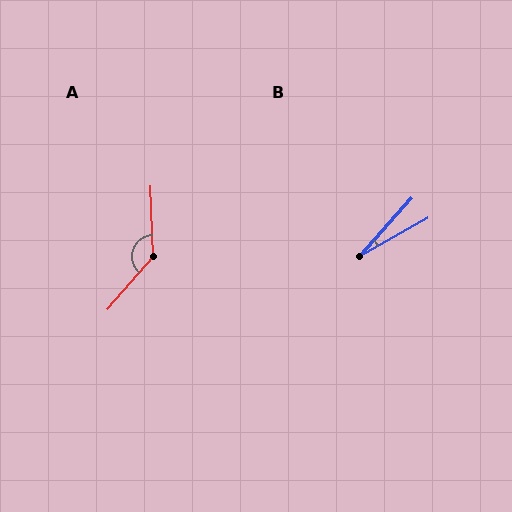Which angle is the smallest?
B, at approximately 19 degrees.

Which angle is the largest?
A, at approximately 137 degrees.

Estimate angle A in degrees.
Approximately 137 degrees.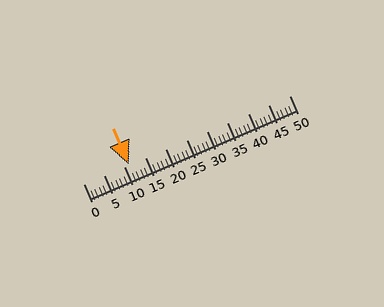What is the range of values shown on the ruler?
The ruler shows values from 0 to 50.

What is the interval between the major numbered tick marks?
The major tick marks are spaced 5 units apart.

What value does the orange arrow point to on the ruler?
The orange arrow points to approximately 11.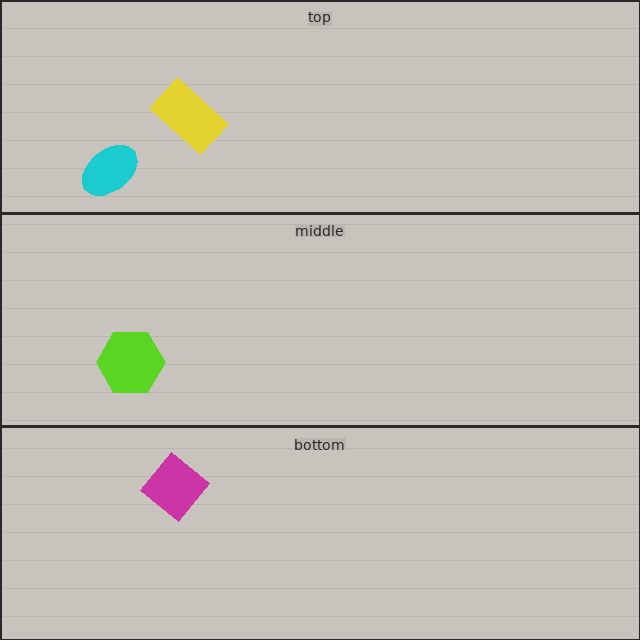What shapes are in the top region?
The yellow rectangle, the cyan ellipse.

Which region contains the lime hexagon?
The middle region.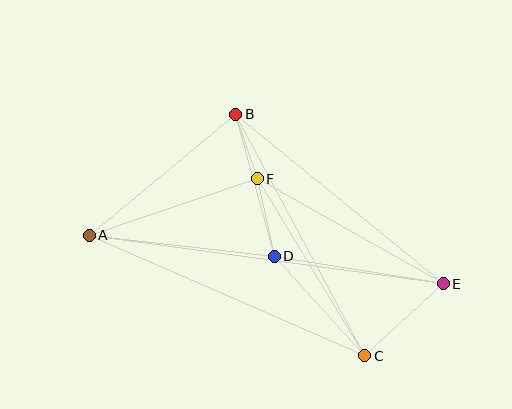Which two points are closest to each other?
Points B and F are closest to each other.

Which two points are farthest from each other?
Points A and E are farthest from each other.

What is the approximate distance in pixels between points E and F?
The distance between E and F is approximately 214 pixels.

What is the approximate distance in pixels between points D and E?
The distance between D and E is approximately 171 pixels.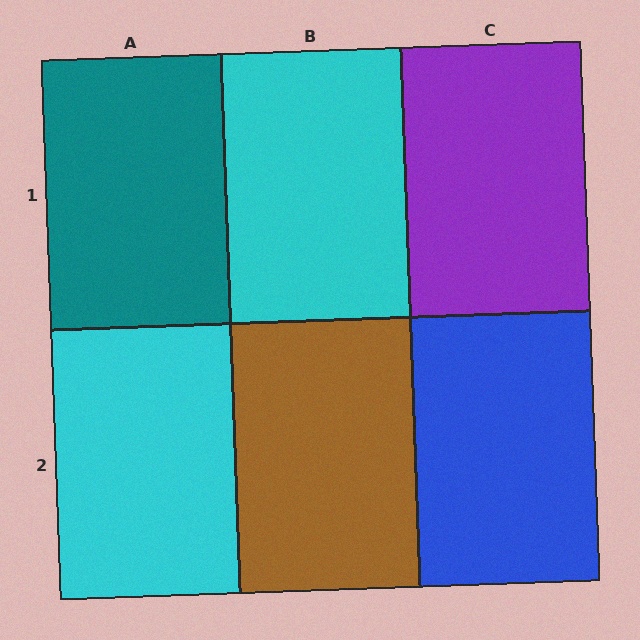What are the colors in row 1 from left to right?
Teal, cyan, purple.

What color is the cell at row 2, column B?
Brown.